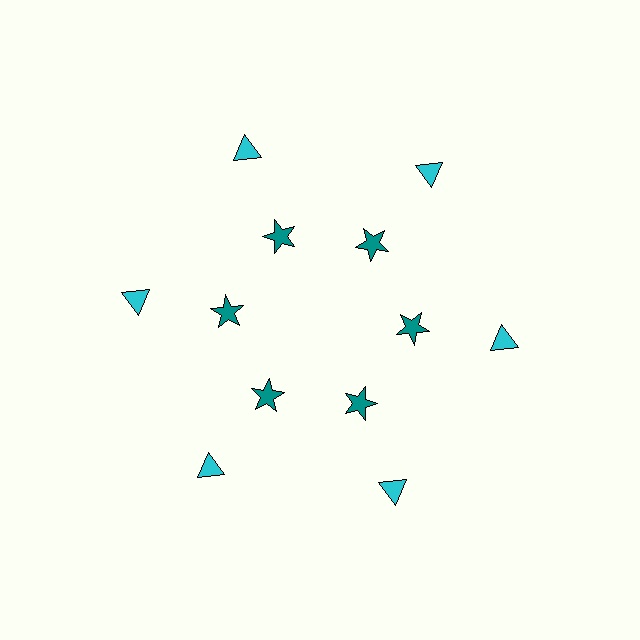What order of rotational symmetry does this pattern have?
This pattern has 6-fold rotational symmetry.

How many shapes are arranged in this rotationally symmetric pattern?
There are 12 shapes, arranged in 6 groups of 2.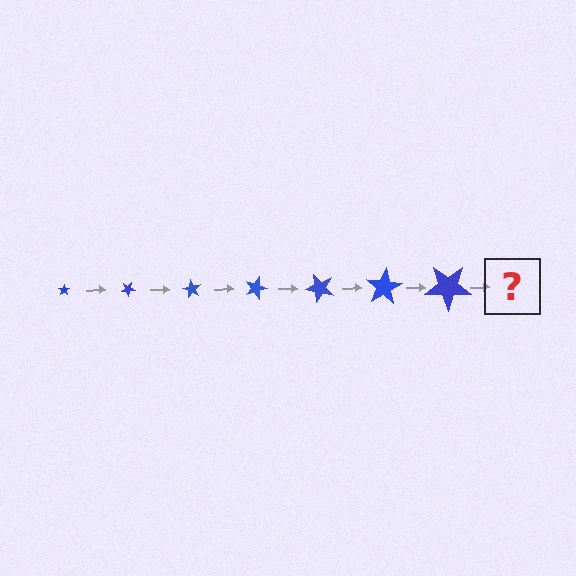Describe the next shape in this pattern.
It should be a star, larger than the previous one and rotated 210 degrees from the start.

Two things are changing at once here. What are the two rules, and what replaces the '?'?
The two rules are that the star grows larger each step and it rotates 30 degrees each step. The '?' should be a star, larger than the previous one and rotated 210 degrees from the start.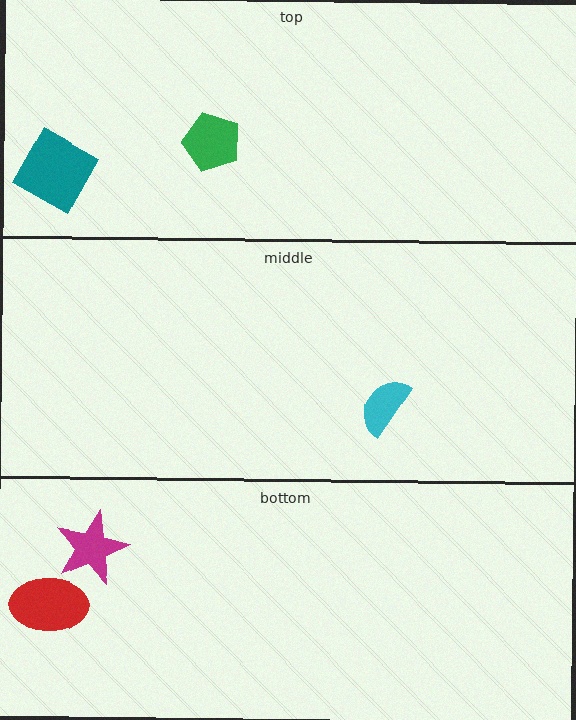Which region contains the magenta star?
The bottom region.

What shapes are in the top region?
The teal square, the green pentagon.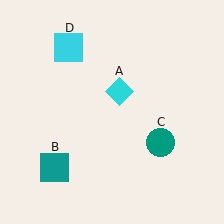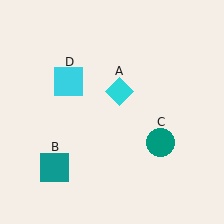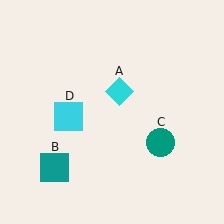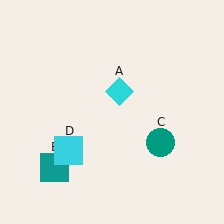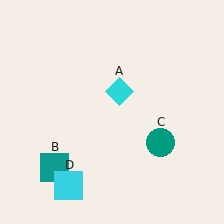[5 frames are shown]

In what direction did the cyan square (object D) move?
The cyan square (object D) moved down.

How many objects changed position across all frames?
1 object changed position: cyan square (object D).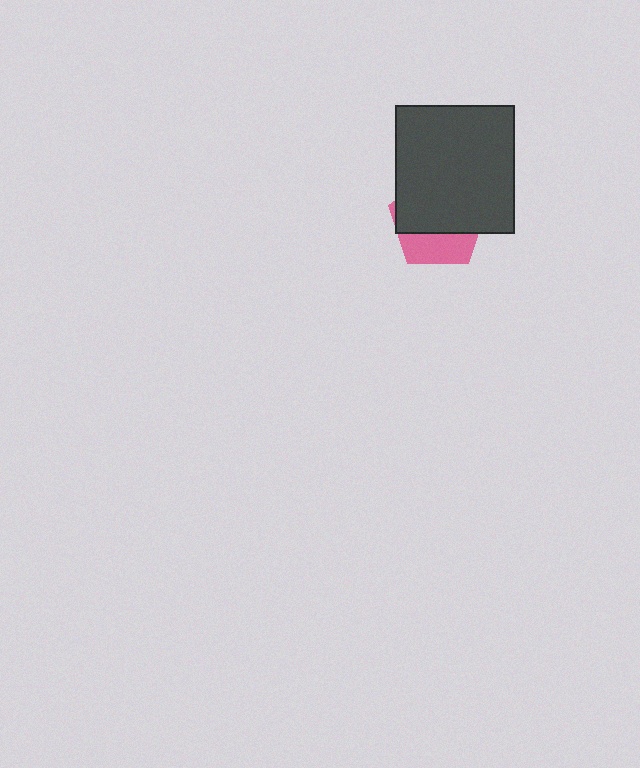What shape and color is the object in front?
The object in front is a dark gray rectangle.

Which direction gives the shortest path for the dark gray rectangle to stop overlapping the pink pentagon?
Moving up gives the shortest separation.